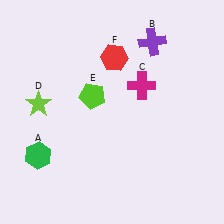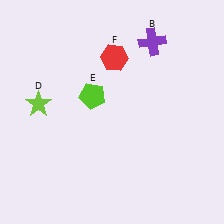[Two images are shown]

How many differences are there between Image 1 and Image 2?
There are 2 differences between the two images.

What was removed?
The magenta cross (C), the green hexagon (A) were removed in Image 2.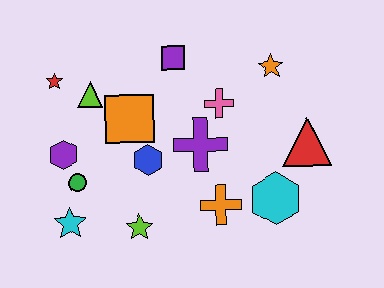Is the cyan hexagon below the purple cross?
Yes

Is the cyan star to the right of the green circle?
No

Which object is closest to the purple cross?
The pink cross is closest to the purple cross.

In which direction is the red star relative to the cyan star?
The red star is above the cyan star.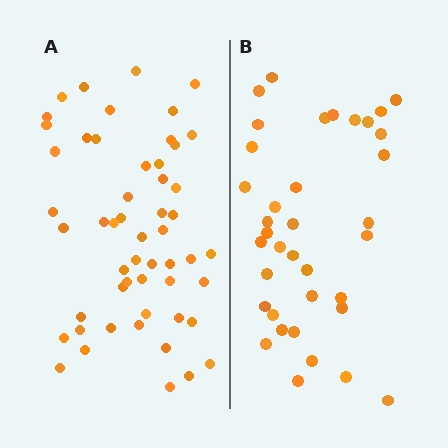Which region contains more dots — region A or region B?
Region A (the left region) has more dots.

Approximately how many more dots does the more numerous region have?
Region A has approximately 15 more dots than region B.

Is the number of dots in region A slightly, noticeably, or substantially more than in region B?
Region A has noticeably more, but not dramatically so. The ratio is roughly 1.4 to 1.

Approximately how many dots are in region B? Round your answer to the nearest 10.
About 40 dots. (The exact count is 37, which rounds to 40.)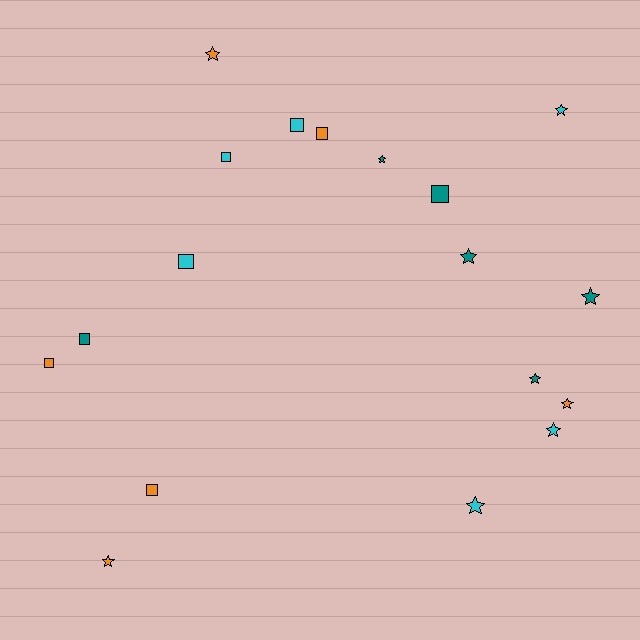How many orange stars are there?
There are 3 orange stars.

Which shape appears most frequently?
Star, with 10 objects.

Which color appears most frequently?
Teal, with 6 objects.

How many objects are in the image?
There are 18 objects.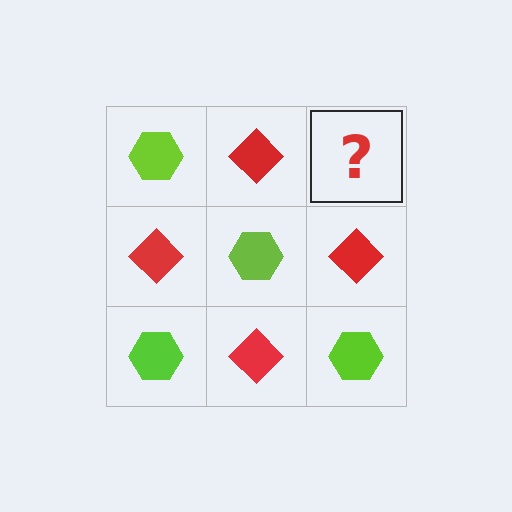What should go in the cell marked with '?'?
The missing cell should contain a lime hexagon.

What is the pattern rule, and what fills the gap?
The rule is that it alternates lime hexagon and red diamond in a checkerboard pattern. The gap should be filled with a lime hexagon.